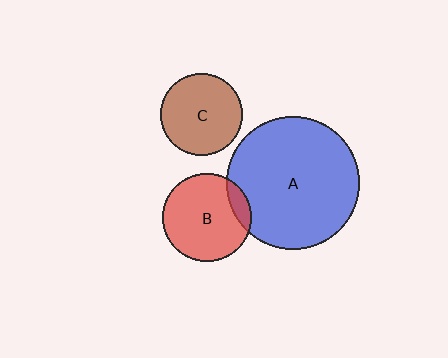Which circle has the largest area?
Circle A (blue).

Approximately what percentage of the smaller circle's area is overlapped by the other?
Approximately 10%.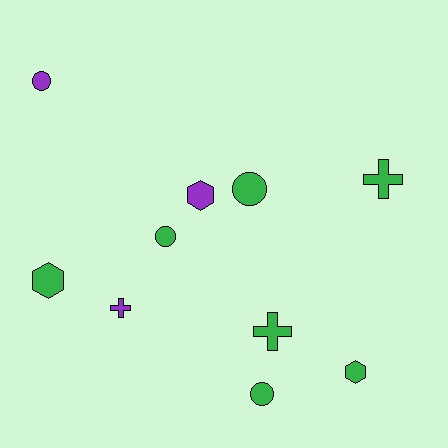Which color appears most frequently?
Green, with 7 objects.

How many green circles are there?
There are 3 green circles.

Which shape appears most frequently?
Circle, with 4 objects.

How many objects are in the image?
There are 10 objects.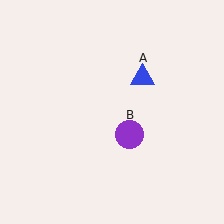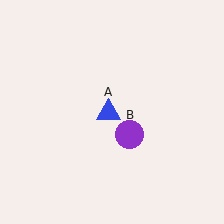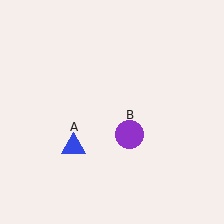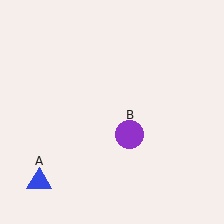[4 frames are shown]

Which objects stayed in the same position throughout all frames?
Purple circle (object B) remained stationary.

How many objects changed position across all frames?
1 object changed position: blue triangle (object A).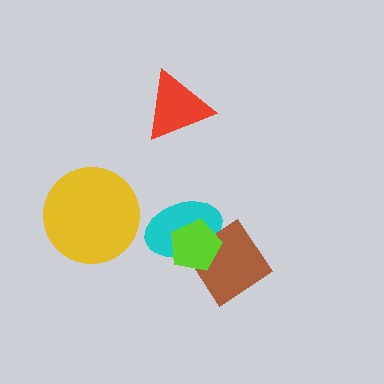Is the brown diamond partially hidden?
Yes, it is partially covered by another shape.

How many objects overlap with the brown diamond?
2 objects overlap with the brown diamond.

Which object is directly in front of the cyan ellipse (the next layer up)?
The brown diamond is directly in front of the cyan ellipse.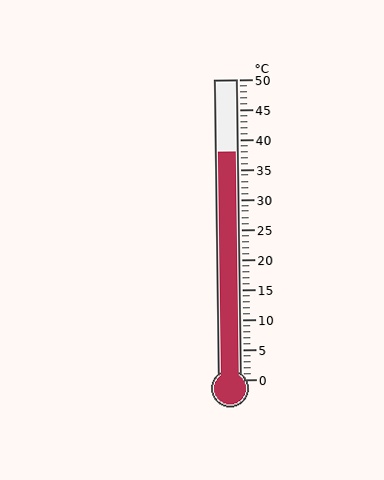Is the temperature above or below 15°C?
The temperature is above 15°C.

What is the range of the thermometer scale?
The thermometer scale ranges from 0°C to 50°C.